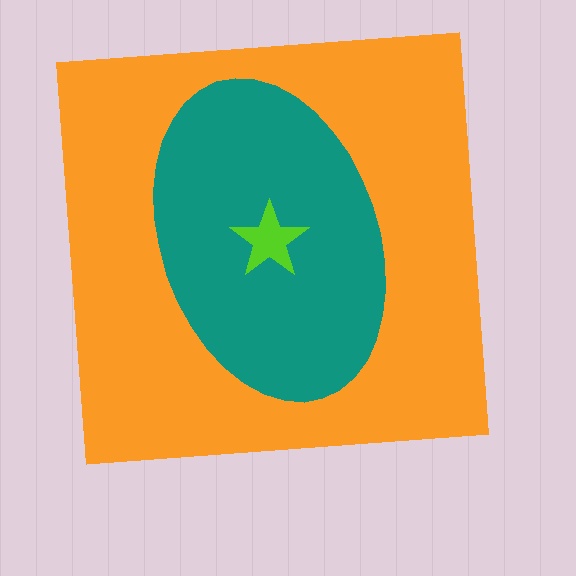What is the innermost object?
The lime star.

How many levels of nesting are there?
3.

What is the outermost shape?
The orange square.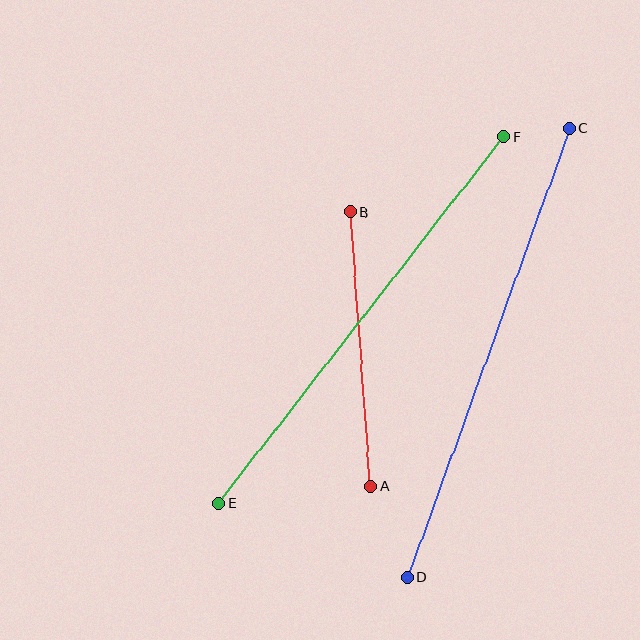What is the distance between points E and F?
The distance is approximately 464 pixels.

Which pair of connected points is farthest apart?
Points C and D are farthest apart.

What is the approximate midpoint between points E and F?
The midpoint is at approximately (361, 320) pixels.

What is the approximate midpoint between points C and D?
The midpoint is at approximately (488, 353) pixels.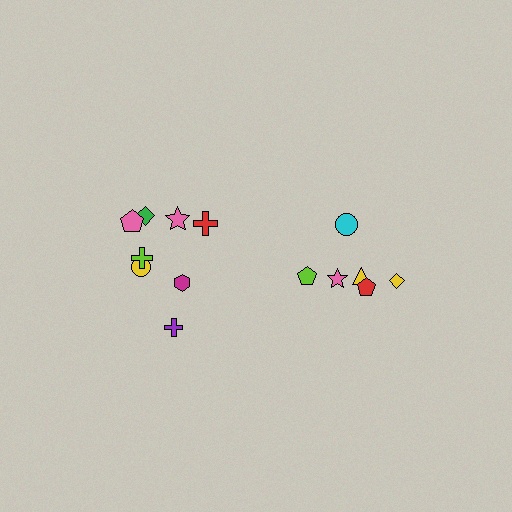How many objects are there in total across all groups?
There are 14 objects.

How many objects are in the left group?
There are 8 objects.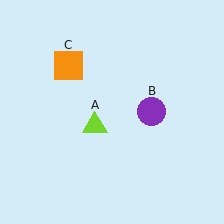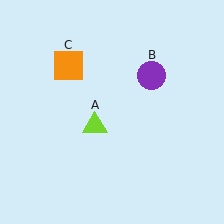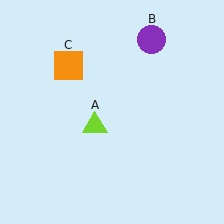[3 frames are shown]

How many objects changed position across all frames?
1 object changed position: purple circle (object B).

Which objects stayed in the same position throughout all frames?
Lime triangle (object A) and orange square (object C) remained stationary.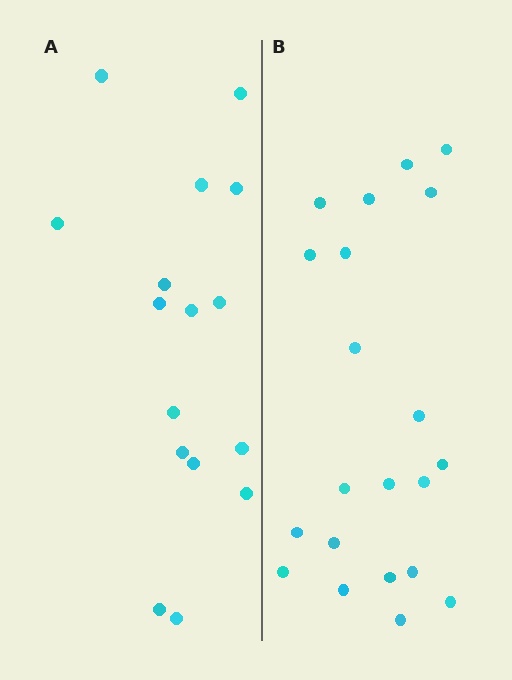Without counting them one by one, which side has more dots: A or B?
Region B (the right region) has more dots.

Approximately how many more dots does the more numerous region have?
Region B has about 5 more dots than region A.